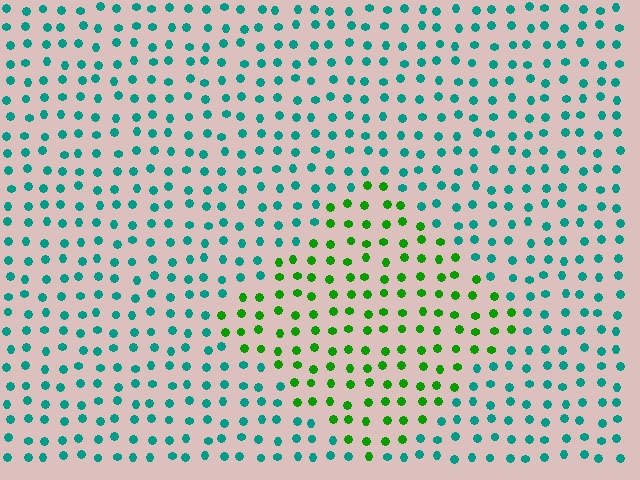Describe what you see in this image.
The image is filled with small teal elements in a uniform arrangement. A diamond-shaped region is visible where the elements are tinted to a slightly different hue, forming a subtle color boundary.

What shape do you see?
I see a diamond.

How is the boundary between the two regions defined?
The boundary is defined purely by a slight shift in hue (about 55 degrees). Spacing, size, and orientation are identical on both sides.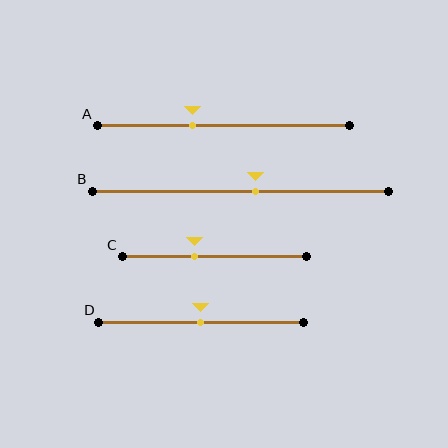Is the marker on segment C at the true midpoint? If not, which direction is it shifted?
No, the marker on segment C is shifted to the left by about 11% of the segment length.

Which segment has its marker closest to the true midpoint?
Segment D has its marker closest to the true midpoint.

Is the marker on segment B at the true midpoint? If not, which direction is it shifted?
No, the marker on segment B is shifted to the right by about 5% of the segment length.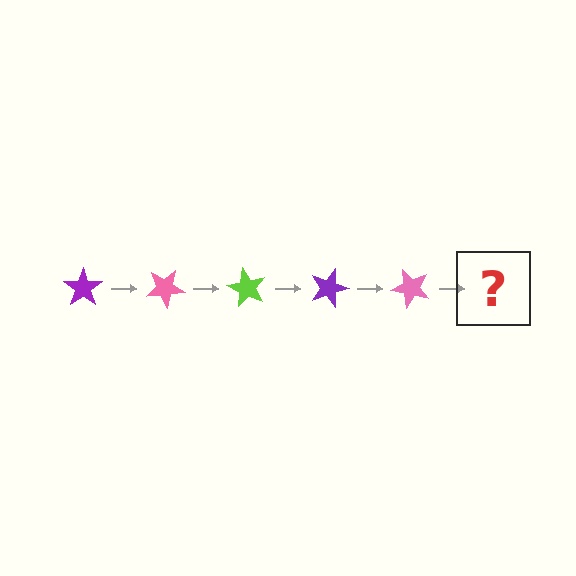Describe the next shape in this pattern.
It should be a lime star, rotated 150 degrees from the start.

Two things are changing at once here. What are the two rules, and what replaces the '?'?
The two rules are that it rotates 30 degrees each step and the color cycles through purple, pink, and lime. The '?' should be a lime star, rotated 150 degrees from the start.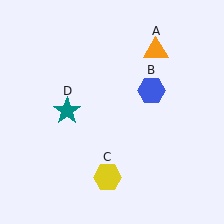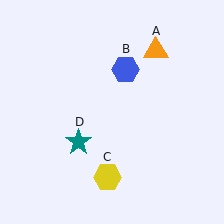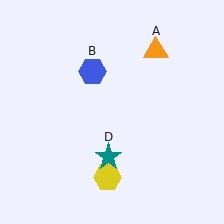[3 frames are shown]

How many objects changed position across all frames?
2 objects changed position: blue hexagon (object B), teal star (object D).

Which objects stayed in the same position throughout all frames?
Orange triangle (object A) and yellow hexagon (object C) remained stationary.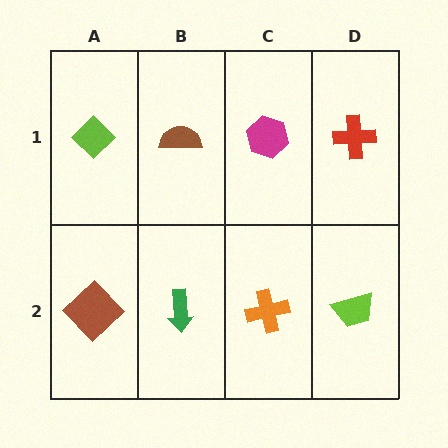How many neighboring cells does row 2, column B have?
3.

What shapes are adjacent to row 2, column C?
A magenta hexagon (row 1, column C), a green arrow (row 2, column B), a lime trapezoid (row 2, column D).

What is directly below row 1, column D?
A lime trapezoid.